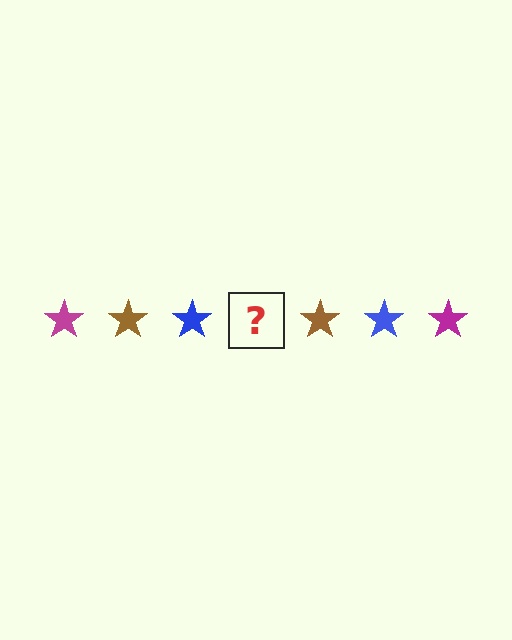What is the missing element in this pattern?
The missing element is a magenta star.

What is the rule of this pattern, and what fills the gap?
The rule is that the pattern cycles through magenta, brown, blue stars. The gap should be filled with a magenta star.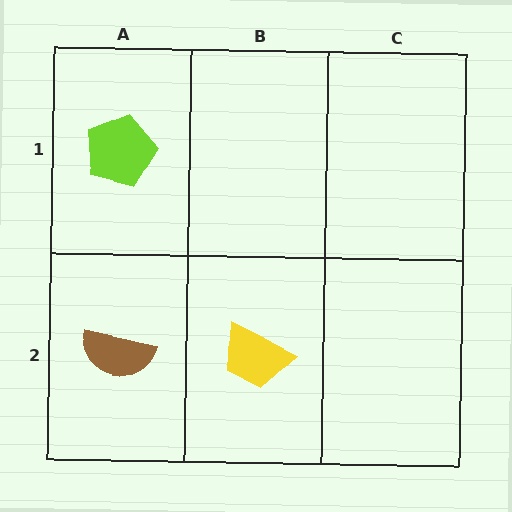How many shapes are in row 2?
2 shapes.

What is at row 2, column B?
A yellow trapezoid.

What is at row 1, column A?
A lime pentagon.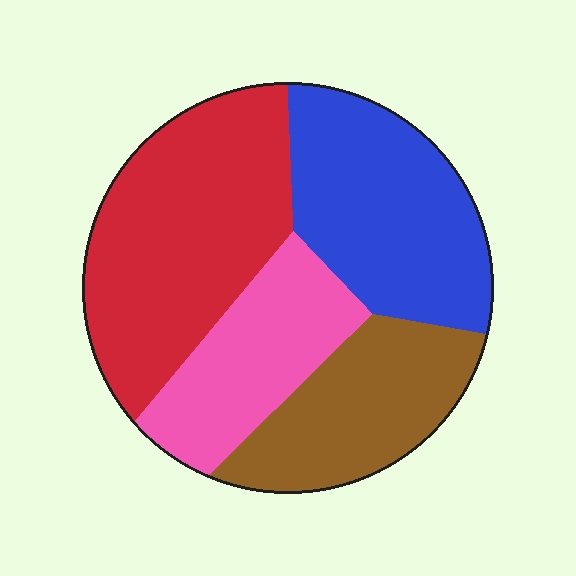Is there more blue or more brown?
Blue.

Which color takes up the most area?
Red, at roughly 35%.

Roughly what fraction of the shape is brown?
Brown takes up about one fifth (1/5) of the shape.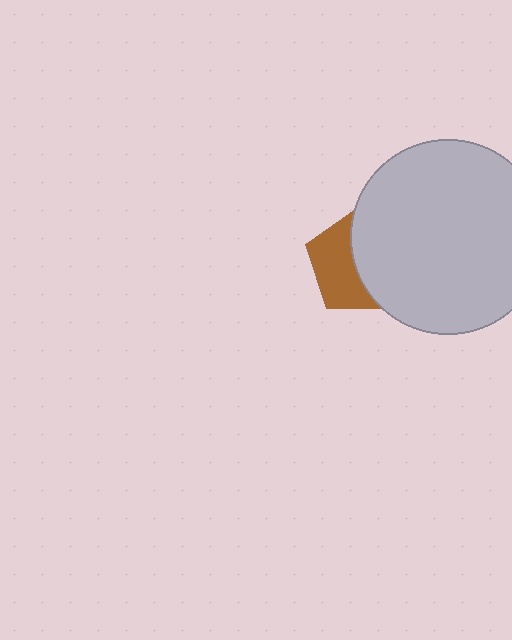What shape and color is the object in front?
The object in front is a light gray circle.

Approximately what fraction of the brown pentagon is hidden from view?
Roughly 52% of the brown pentagon is hidden behind the light gray circle.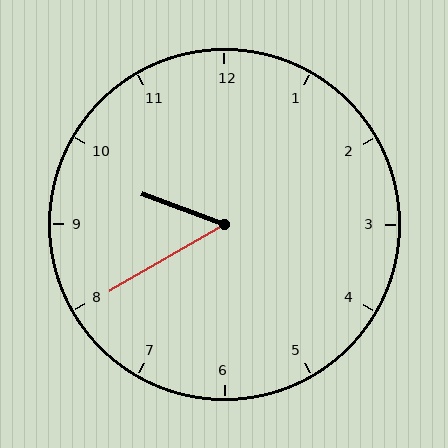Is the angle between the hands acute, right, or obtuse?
It is acute.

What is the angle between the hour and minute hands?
Approximately 50 degrees.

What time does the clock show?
9:40.